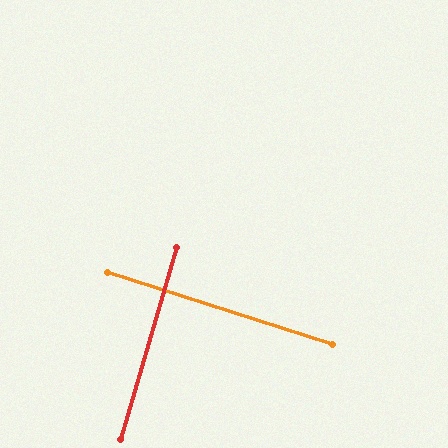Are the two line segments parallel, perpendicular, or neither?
Perpendicular — they meet at approximately 89°.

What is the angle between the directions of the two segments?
Approximately 89 degrees.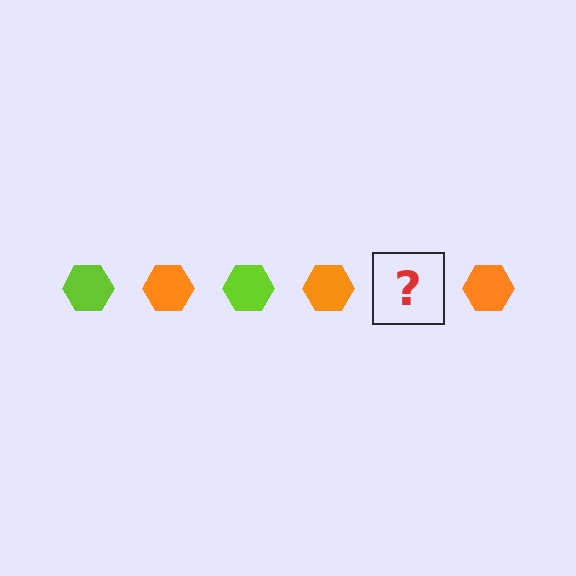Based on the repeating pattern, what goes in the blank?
The blank should be a lime hexagon.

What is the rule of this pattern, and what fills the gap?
The rule is that the pattern cycles through lime, orange hexagons. The gap should be filled with a lime hexagon.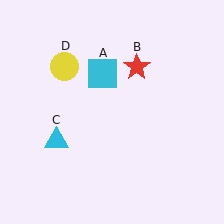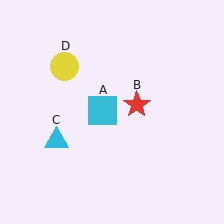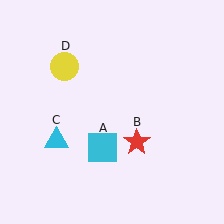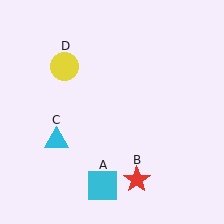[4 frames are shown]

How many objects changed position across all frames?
2 objects changed position: cyan square (object A), red star (object B).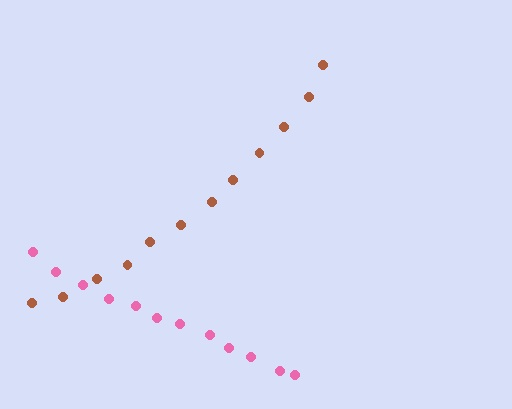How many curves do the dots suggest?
There are 2 distinct paths.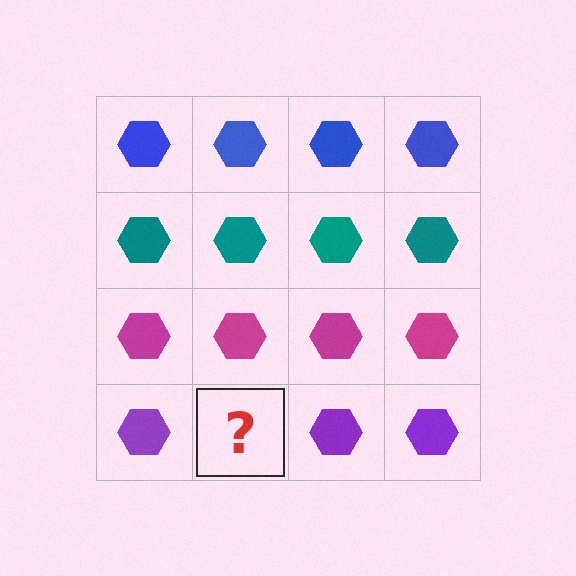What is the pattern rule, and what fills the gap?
The rule is that each row has a consistent color. The gap should be filled with a purple hexagon.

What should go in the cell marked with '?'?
The missing cell should contain a purple hexagon.